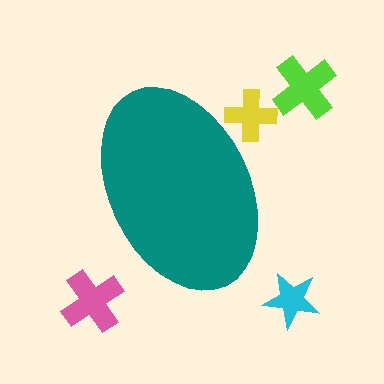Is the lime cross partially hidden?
No, the lime cross is fully visible.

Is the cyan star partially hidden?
No, the cyan star is fully visible.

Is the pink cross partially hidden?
No, the pink cross is fully visible.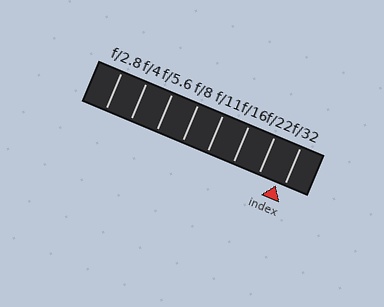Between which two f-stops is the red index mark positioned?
The index mark is between f/22 and f/32.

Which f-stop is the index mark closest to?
The index mark is closest to f/32.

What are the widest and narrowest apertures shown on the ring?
The widest aperture shown is f/2.8 and the narrowest is f/32.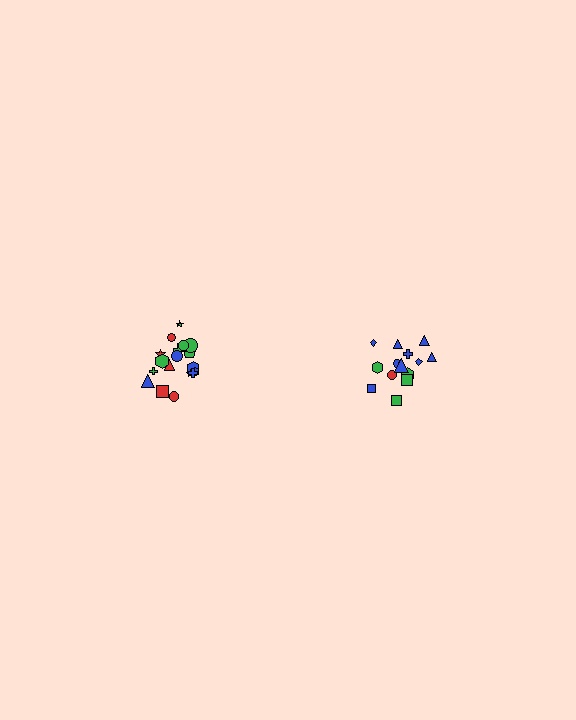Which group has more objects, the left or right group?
The left group.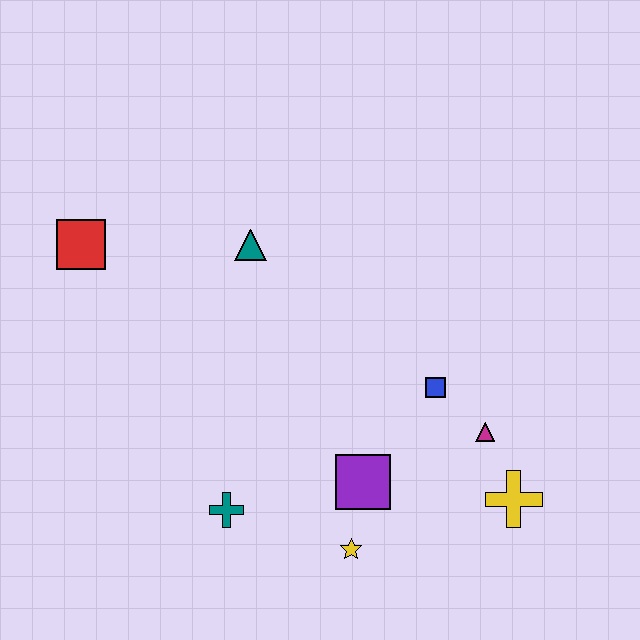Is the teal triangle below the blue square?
No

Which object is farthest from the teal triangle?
The yellow cross is farthest from the teal triangle.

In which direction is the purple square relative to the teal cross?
The purple square is to the right of the teal cross.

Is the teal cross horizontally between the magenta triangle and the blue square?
No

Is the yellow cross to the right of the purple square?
Yes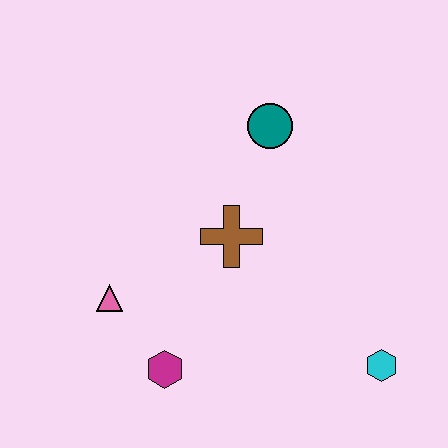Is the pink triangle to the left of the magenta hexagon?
Yes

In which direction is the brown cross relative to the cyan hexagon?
The brown cross is to the left of the cyan hexagon.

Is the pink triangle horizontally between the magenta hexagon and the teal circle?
No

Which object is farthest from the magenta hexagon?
The teal circle is farthest from the magenta hexagon.